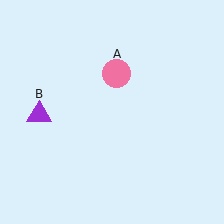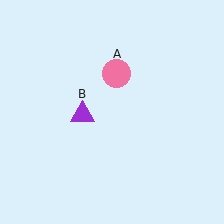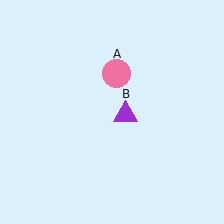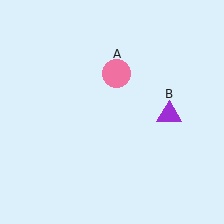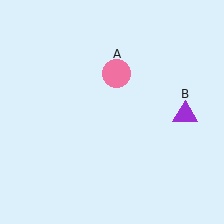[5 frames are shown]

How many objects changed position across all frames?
1 object changed position: purple triangle (object B).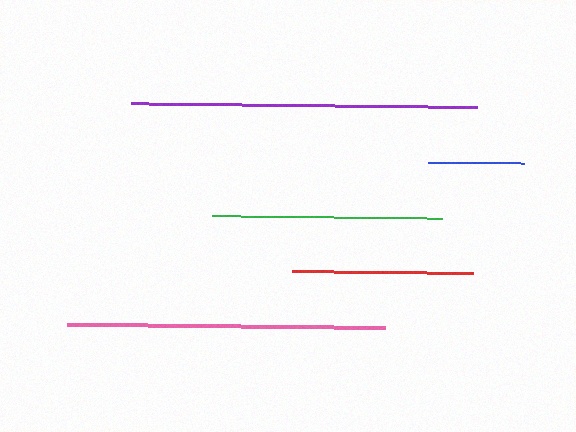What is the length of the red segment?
The red segment is approximately 181 pixels long.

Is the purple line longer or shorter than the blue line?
The purple line is longer than the blue line.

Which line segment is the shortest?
The blue line is the shortest at approximately 96 pixels.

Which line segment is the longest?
The purple line is the longest at approximately 346 pixels.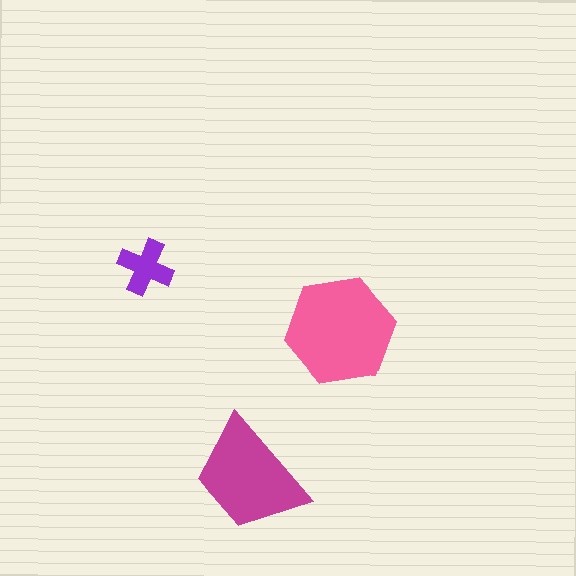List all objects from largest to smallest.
The pink hexagon, the magenta trapezoid, the purple cross.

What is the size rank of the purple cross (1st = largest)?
3rd.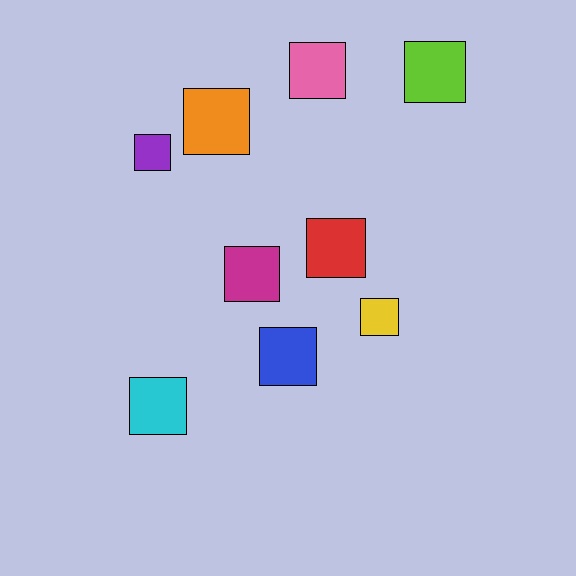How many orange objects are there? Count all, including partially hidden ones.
There is 1 orange object.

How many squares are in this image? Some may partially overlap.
There are 9 squares.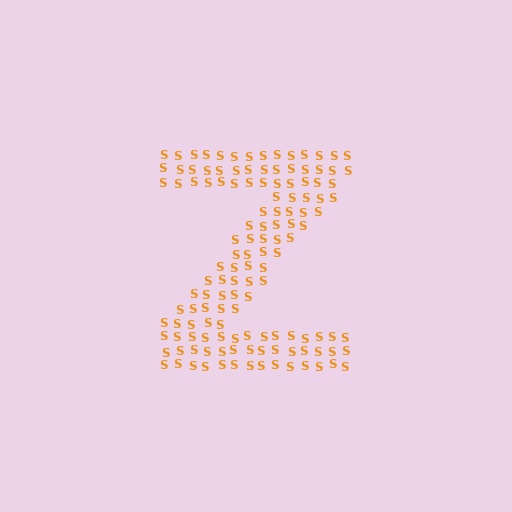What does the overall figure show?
The overall figure shows the letter Z.